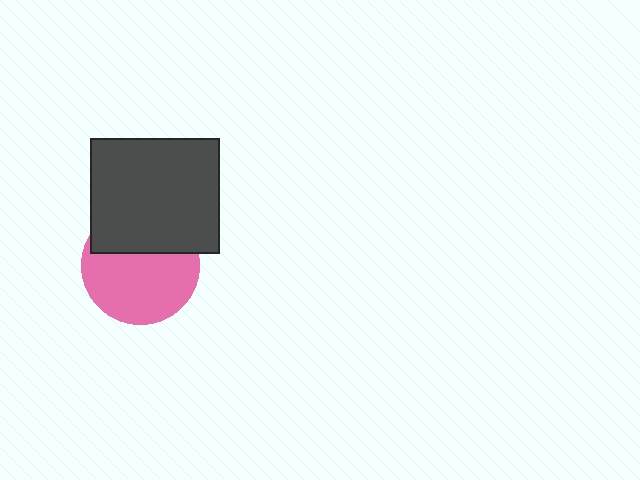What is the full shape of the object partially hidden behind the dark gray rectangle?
The partially hidden object is a pink circle.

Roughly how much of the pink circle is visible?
About half of it is visible (roughly 63%).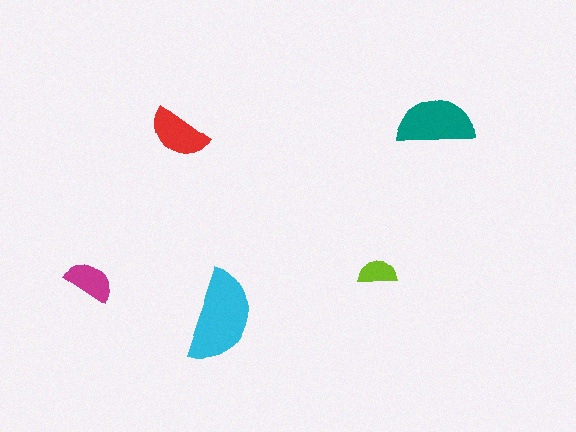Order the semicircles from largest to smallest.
the cyan one, the teal one, the red one, the magenta one, the lime one.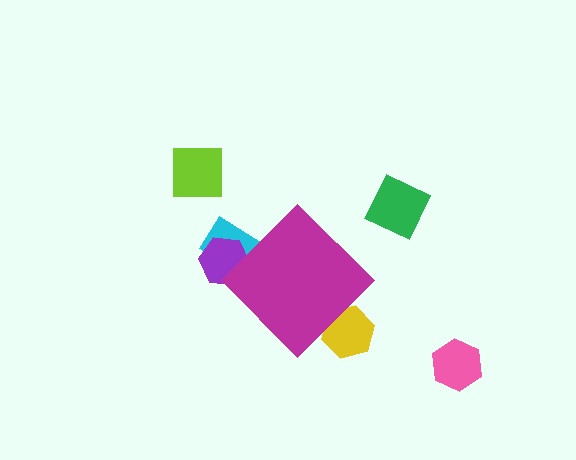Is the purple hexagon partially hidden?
Yes, the purple hexagon is partially hidden behind the magenta diamond.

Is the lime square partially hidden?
No, the lime square is fully visible.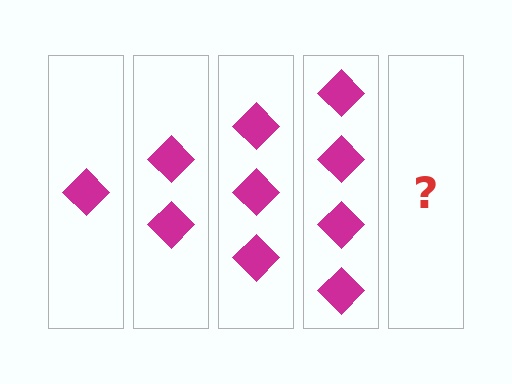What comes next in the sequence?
The next element should be 5 diamonds.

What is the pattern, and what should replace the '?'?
The pattern is that each step adds one more diamond. The '?' should be 5 diamonds.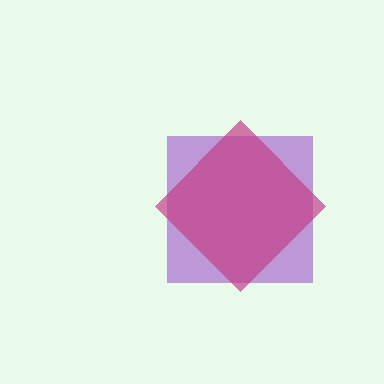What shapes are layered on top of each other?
The layered shapes are: a purple square, a magenta diamond.